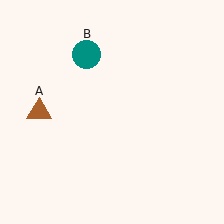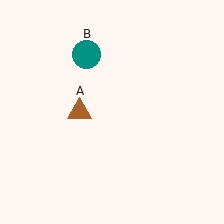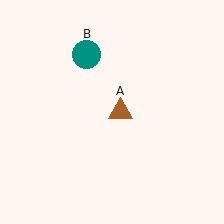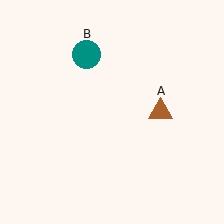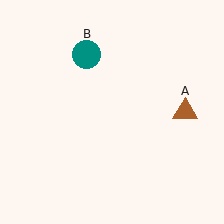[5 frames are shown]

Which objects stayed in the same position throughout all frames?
Teal circle (object B) remained stationary.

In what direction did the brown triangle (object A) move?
The brown triangle (object A) moved right.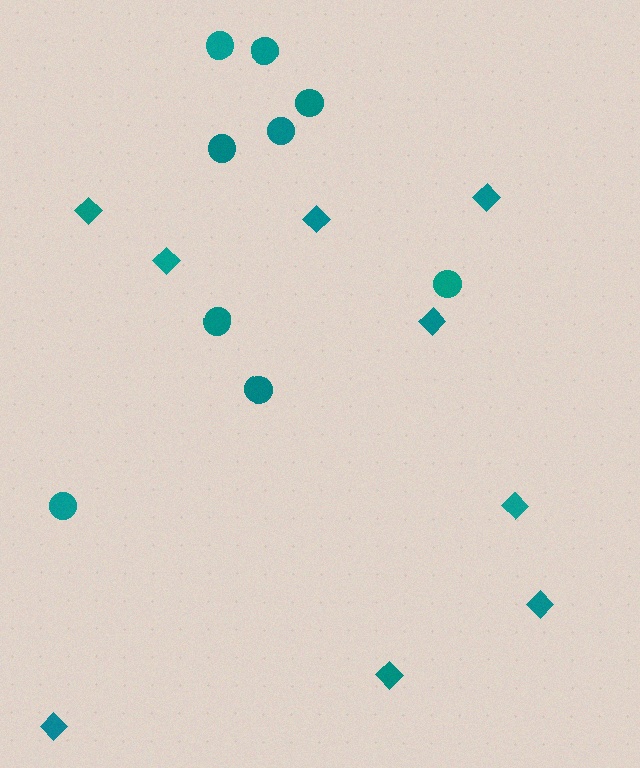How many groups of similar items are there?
There are 2 groups: one group of circles (9) and one group of diamonds (9).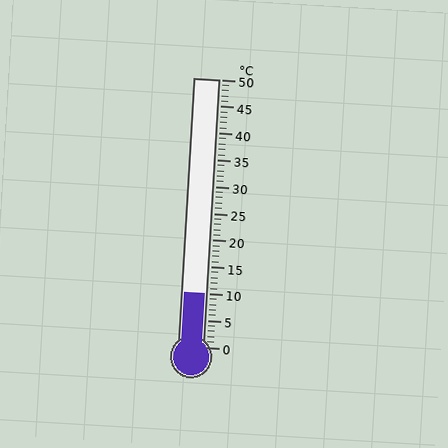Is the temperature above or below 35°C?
The temperature is below 35°C.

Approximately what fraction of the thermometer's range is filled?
The thermometer is filled to approximately 20% of its range.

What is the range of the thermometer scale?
The thermometer scale ranges from 0°C to 50°C.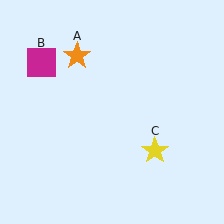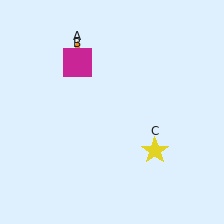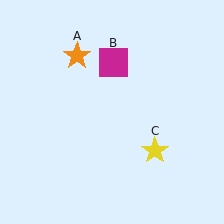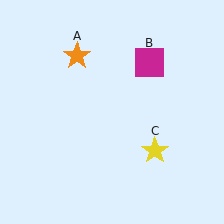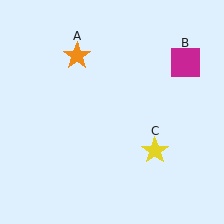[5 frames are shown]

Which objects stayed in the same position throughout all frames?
Orange star (object A) and yellow star (object C) remained stationary.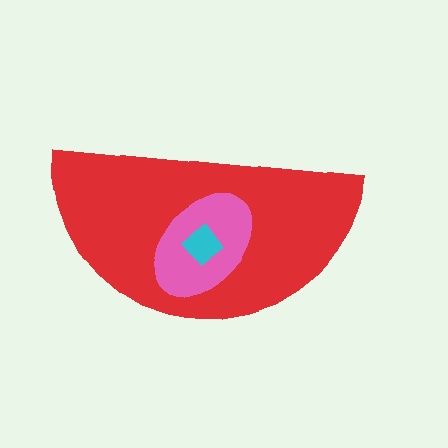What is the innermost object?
The cyan diamond.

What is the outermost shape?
The red semicircle.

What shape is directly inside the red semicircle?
The pink ellipse.